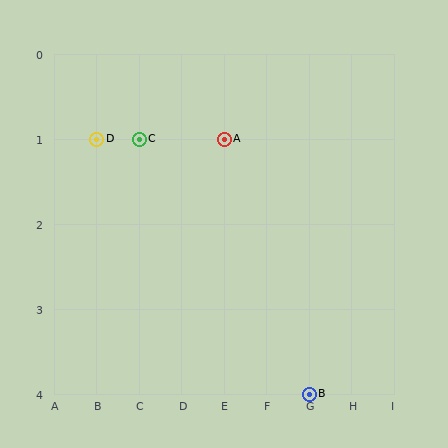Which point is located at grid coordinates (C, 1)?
Point C is at (C, 1).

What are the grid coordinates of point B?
Point B is at grid coordinates (G, 4).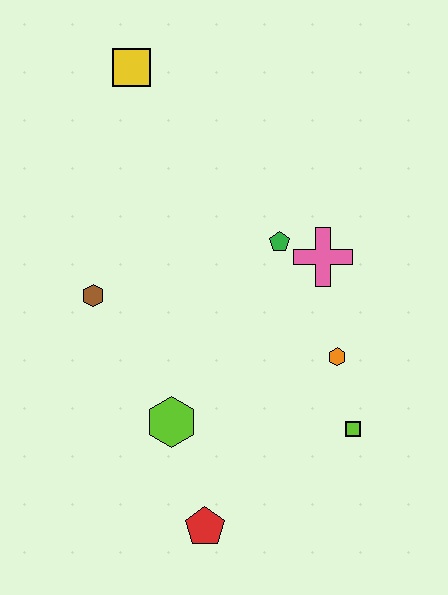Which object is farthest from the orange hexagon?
The yellow square is farthest from the orange hexagon.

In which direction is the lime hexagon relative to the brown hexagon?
The lime hexagon is below the brown hexagon.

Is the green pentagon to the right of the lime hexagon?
Yes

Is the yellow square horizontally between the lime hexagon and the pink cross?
No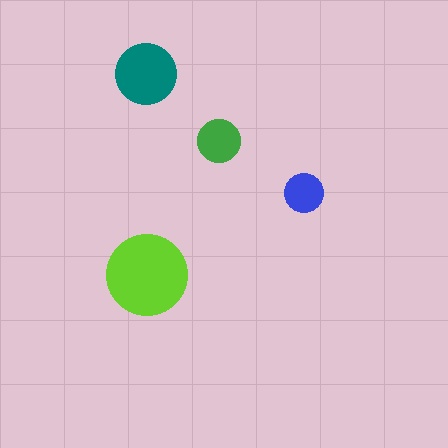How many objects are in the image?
There are 4 objects in the image.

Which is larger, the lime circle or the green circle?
The lime one.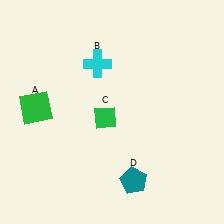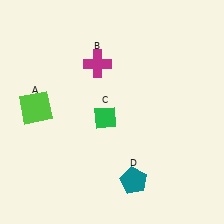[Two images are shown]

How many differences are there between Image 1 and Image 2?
There are 2 differences between the two images.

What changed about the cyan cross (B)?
In Image 1, B is cyan. In Image 2, it changed to magenta.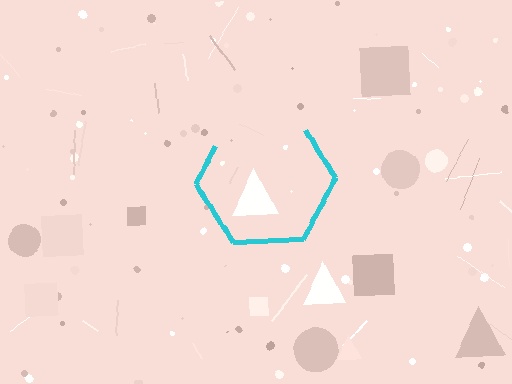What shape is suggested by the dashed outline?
The dashed outline suggests a hexagon.